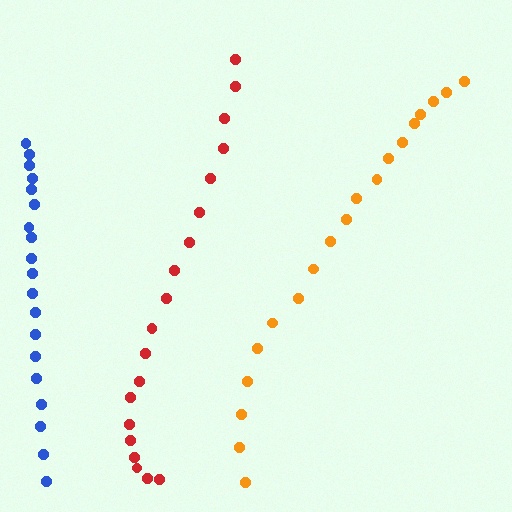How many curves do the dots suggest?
There are 3 distinct paths.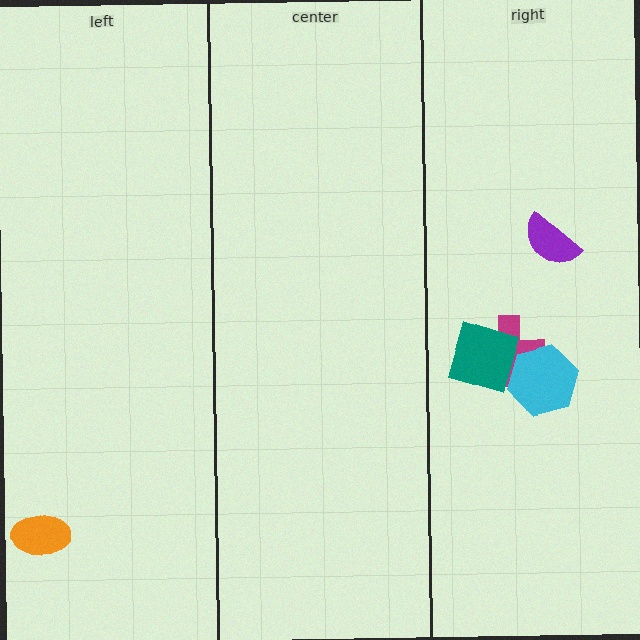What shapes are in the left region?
The orange ellipse.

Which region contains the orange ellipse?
The left region.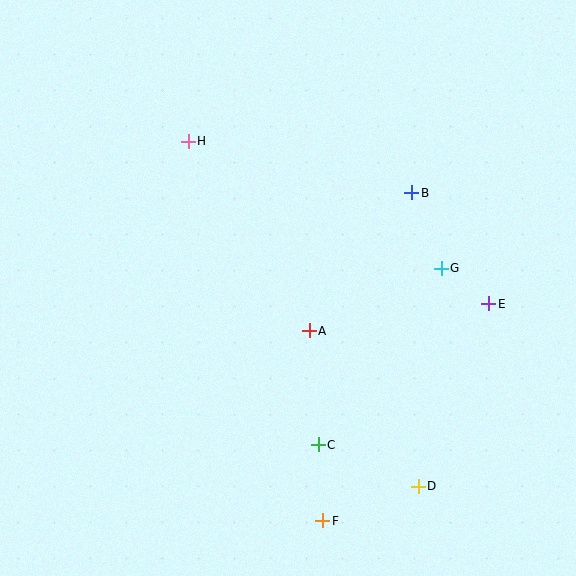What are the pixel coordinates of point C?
Point C is at (318, 445).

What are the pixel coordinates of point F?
Point F is at (323, 521).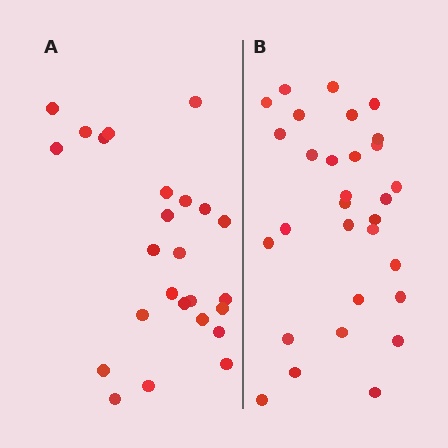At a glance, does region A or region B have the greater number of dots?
Region B (the right region) has more dots.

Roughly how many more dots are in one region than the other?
Region B has about 5 more dots than region A.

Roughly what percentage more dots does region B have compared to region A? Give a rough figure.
About 20% more.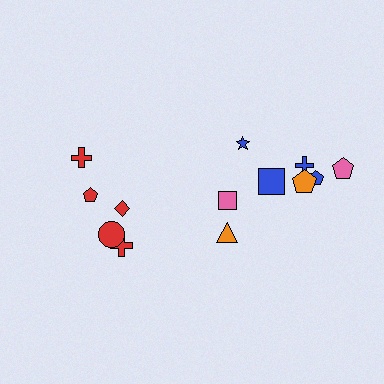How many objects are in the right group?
There are 8 objects.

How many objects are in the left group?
There are 5 objects.